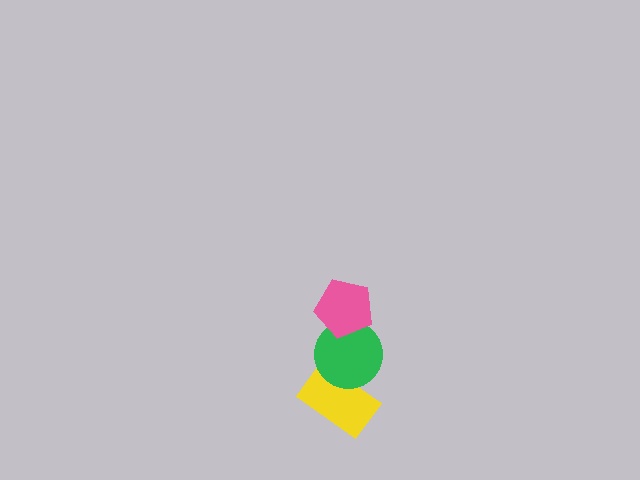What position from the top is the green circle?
The green circle is 2nd from the top.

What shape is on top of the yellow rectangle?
The green circle is on top of the yellow rectangle.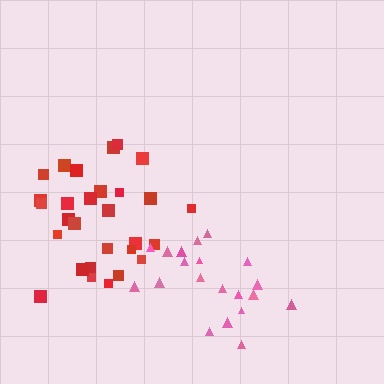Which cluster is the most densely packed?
Red.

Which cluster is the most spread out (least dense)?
Pink.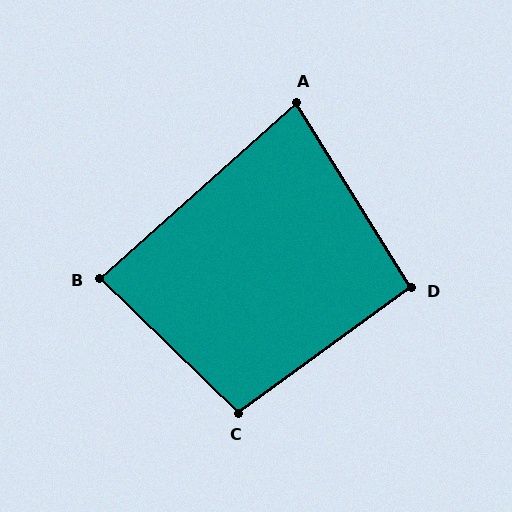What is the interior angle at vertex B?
Approximately 86 degrees (approximately right).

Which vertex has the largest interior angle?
C, at approximately 100 degrees.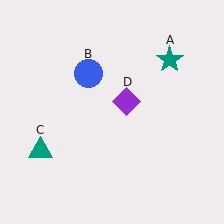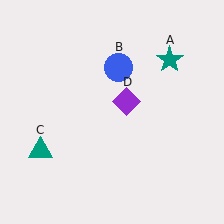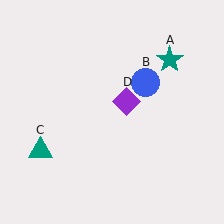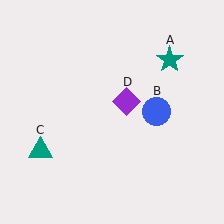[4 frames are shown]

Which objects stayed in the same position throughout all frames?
Teal star (object A) and teal triangle (object C) and purple diamond (object D) remained stationary.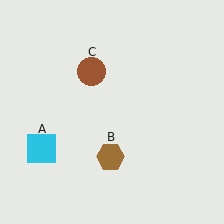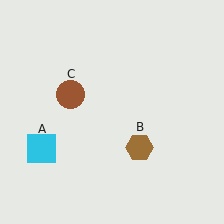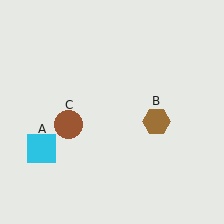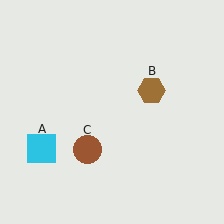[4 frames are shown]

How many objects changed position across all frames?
2 objects changed position: brown hexagon (object B), brown circle (object C).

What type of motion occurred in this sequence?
The brown hexagon (object B), brown circle (object C) rotated counterclockwise around the center of the scene.